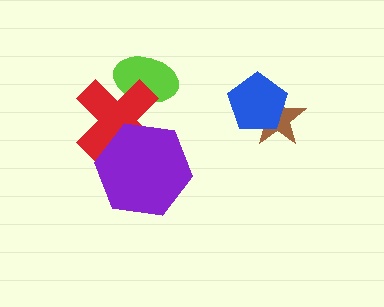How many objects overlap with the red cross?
2 objects overlap with the red cross.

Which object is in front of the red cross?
The purple hexagon is in front of the red cross.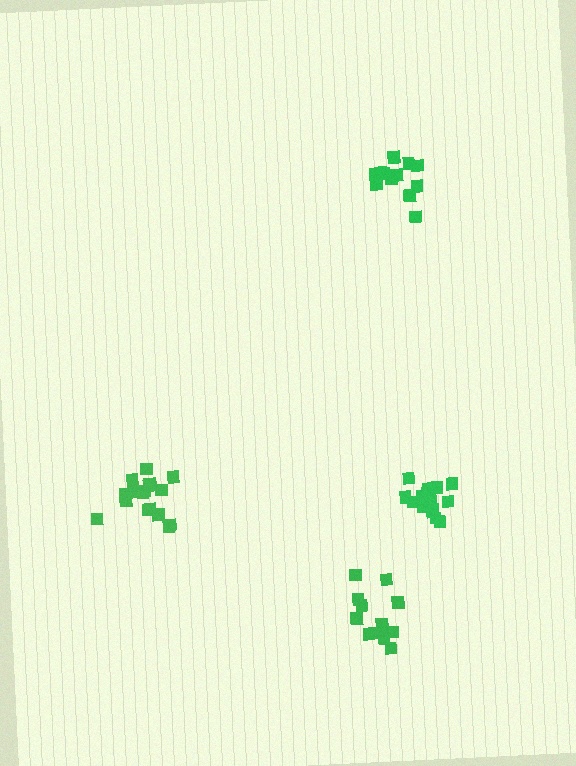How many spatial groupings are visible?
There are 4 spatial groupings.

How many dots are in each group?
Group 1: 17 dots, Group 2: 12 dots, Group 3: 15 dots, Group 4: 13 dots (57 total).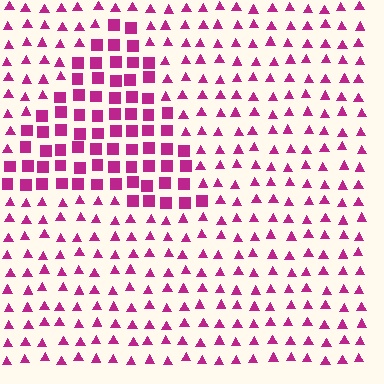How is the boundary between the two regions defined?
The boundary is defined by a change in element shape: squares inside vs. triangles outside. All elements share the same color and spacing.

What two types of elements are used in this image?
The image uses squares inside the triangle region and triangles outside it.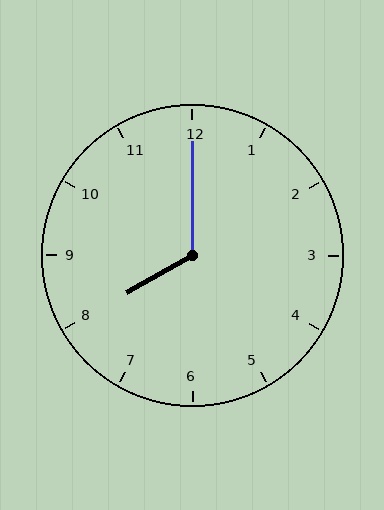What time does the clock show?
8:00.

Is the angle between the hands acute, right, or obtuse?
It is obtuse.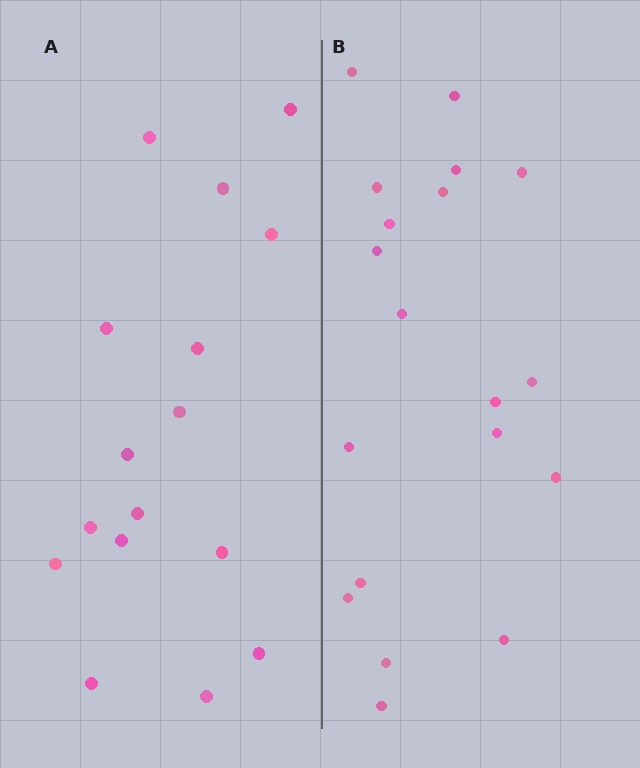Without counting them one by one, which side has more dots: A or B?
Region B (the right region) has more dots.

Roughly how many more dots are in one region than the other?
Region B has just a few more — roughly 2 or 3 more dots than region A.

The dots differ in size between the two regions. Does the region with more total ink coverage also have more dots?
No. Region A has more total ink coverage because its dots are larger, but region B actually contains more individual dots. Total area can be misleading — the number of items is what matters here.